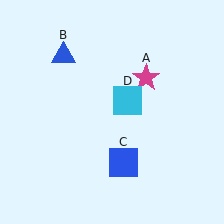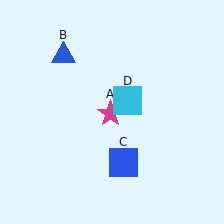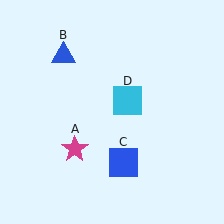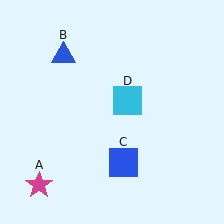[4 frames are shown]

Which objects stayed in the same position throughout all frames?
Blue triangle (object B) and blue square (object C) and cyan square (object D) remained stationary.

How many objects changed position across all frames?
1 object changed position: magenta star (object A).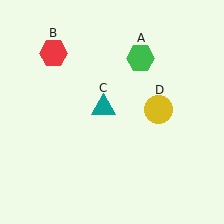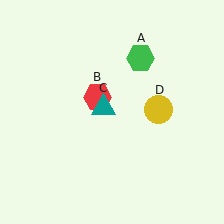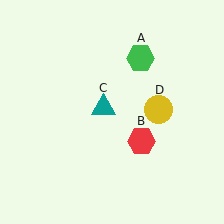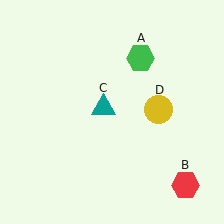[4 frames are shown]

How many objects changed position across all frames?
1 object changed position: red hexagon (object B).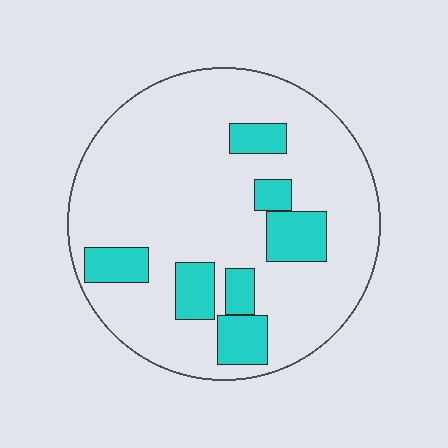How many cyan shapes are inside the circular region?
7.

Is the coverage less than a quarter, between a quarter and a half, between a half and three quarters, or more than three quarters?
Less than a quarter.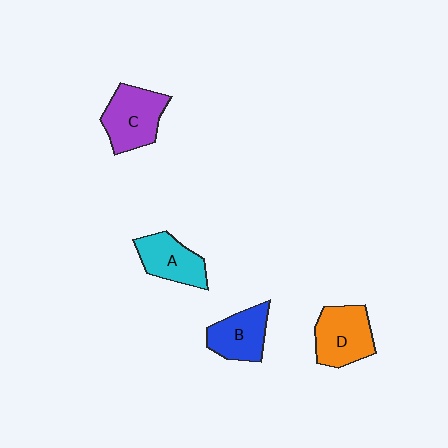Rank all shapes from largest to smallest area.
From largest to smallest: C (purple), D (orange), B (blue), A (cyan).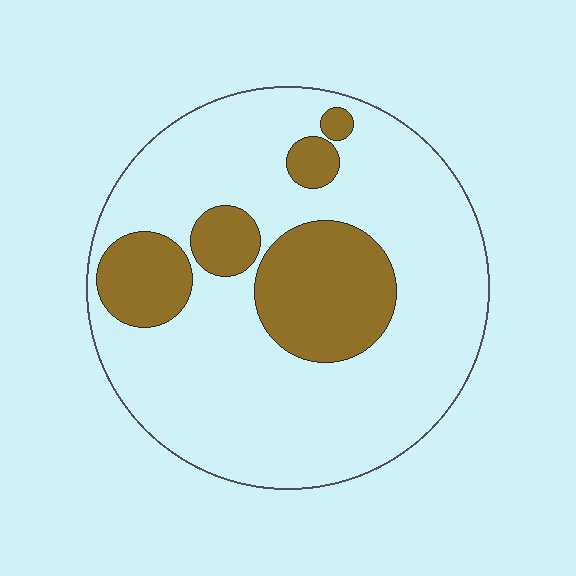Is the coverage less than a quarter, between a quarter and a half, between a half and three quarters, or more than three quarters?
Less than a quarter.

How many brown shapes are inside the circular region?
5.